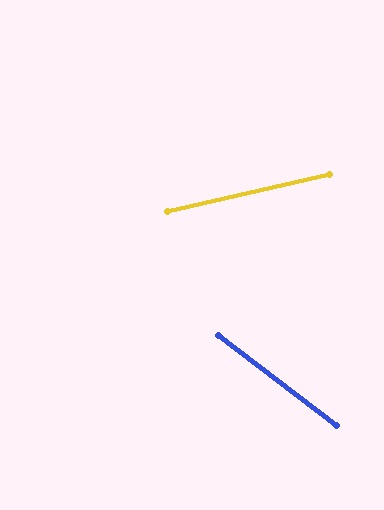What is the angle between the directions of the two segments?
Approximately 50 degrees.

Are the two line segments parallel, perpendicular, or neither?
Neither parallel nor perpendicular — they differ by about 50°.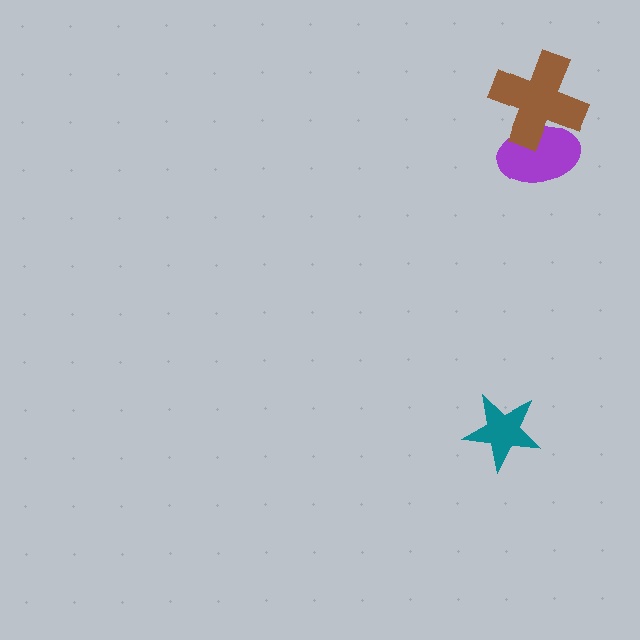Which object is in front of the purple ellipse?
The brown cross is in front of the purple ellipse.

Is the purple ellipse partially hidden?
Yes, it is partially covered by another shape.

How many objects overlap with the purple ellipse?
1 object overlaps with the purple ellipse.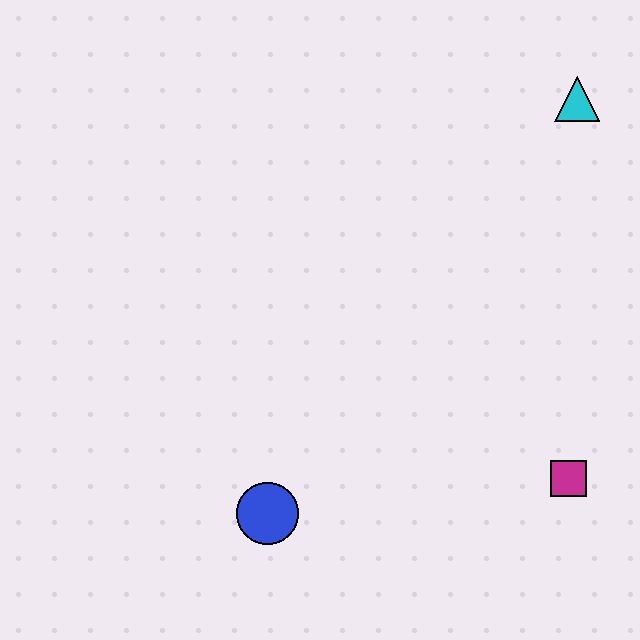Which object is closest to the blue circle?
The magenta square is closest to the blue circle.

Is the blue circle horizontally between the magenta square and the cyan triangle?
No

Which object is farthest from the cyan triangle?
The blue circle is farthest from the cyan triangle.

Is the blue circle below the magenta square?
Yes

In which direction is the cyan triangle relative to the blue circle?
The cyan triangle is above the blue circle.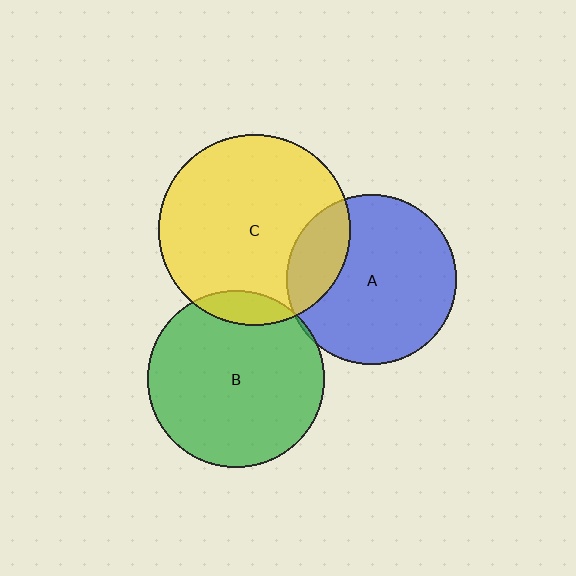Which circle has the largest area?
Circle C (yellow).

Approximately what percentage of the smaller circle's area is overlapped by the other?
Approximately 10%.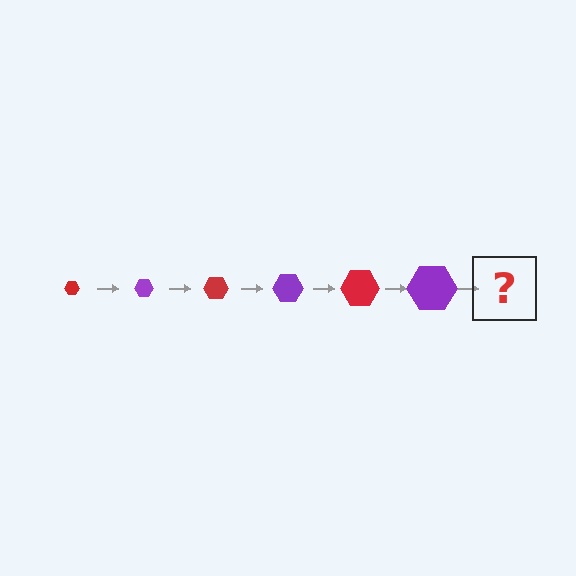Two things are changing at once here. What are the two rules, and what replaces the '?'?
The two rules are that the hexagon grows larger each step and the color cycles through red and purple. The '?' should be a red hexagon, larger than the previous one.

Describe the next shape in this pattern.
It should be a red hexagon, larger than the previous one.